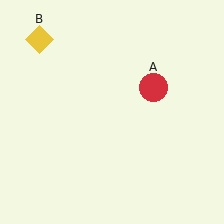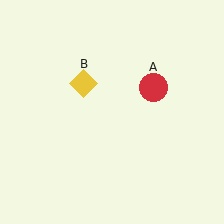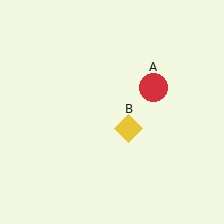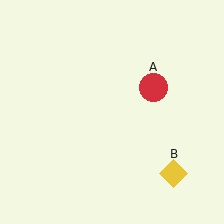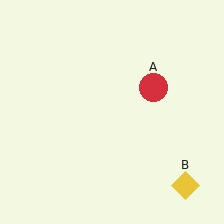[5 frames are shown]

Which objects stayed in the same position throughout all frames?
Red circle (object A) remained stationary.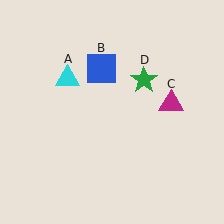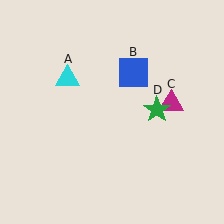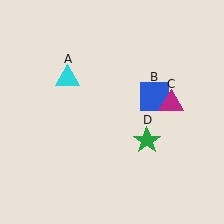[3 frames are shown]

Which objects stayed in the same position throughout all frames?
Cyan triangle (object A) and magenta triangle (object C) remained stationary.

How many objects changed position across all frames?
2 objects changed position: blue square (object B), green star (object D).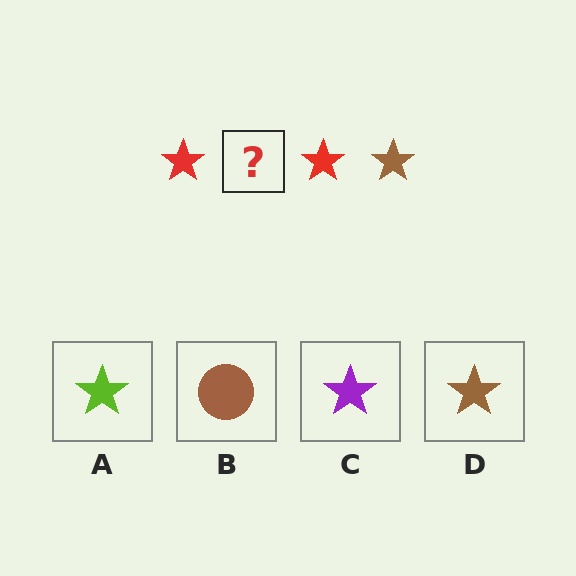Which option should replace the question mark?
Option D.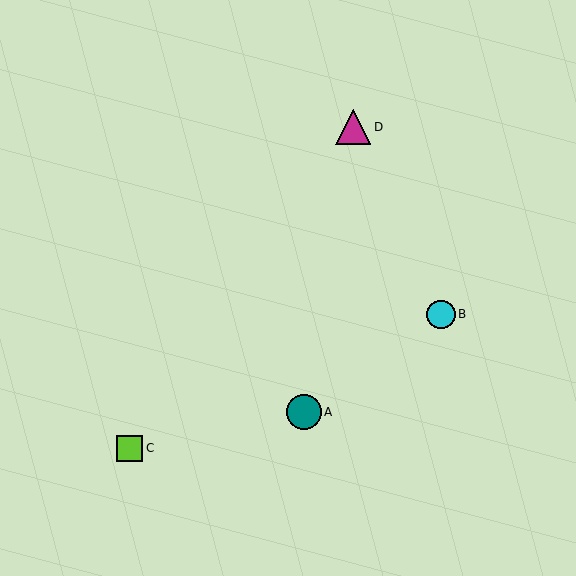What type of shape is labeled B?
Shape B is a cyan circle.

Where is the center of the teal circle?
The center of the teal circle is at (304, 412).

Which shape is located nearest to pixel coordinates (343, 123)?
The magenta triangle (labeled D) at (353, 127) is nearest to that location.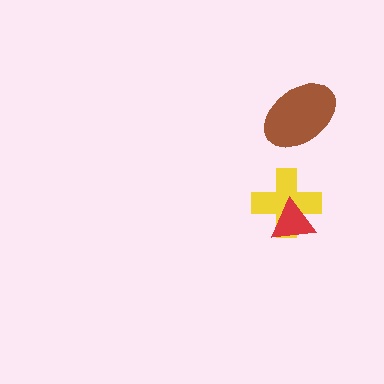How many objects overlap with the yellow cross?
1 object overlaps with the yellow cross.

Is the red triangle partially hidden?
No, no other shape covers it.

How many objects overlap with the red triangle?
1 object overlaps with the red triangle.